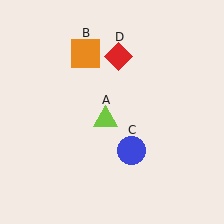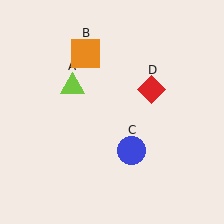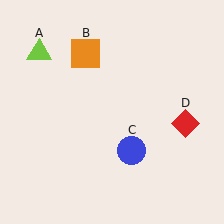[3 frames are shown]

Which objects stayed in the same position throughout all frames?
Orange square (object B) and blue circle (object C) remained stationary.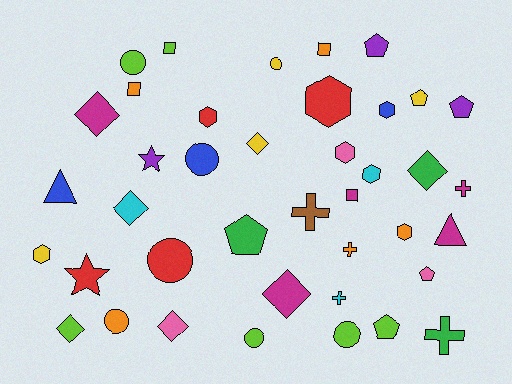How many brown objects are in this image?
There is 1 brown object.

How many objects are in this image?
There are 40 objects.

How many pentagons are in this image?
There are 6 pentagons.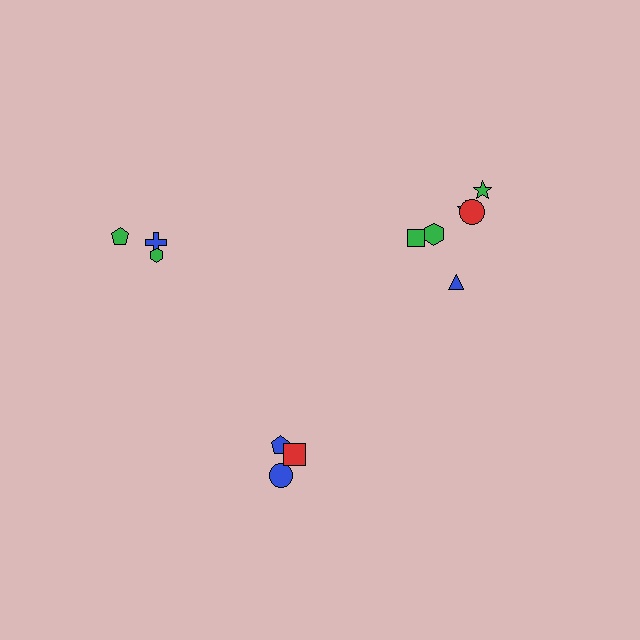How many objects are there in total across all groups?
There are 12 objects.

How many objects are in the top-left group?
There are 3 objects.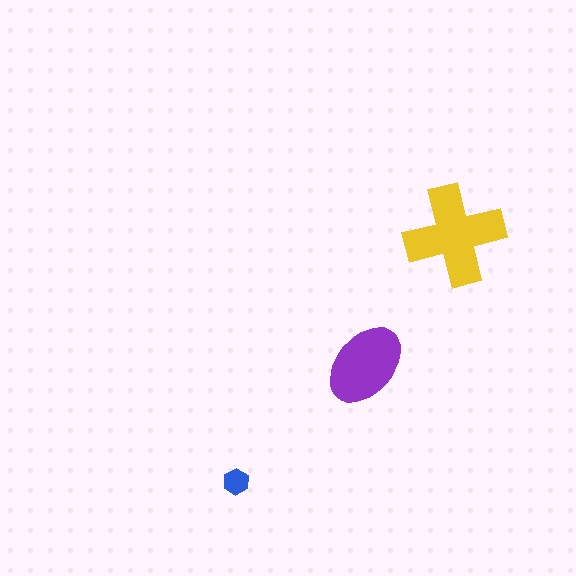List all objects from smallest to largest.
The blue hexagon, the purple ellipse, the yellow cross.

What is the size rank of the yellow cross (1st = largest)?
1st.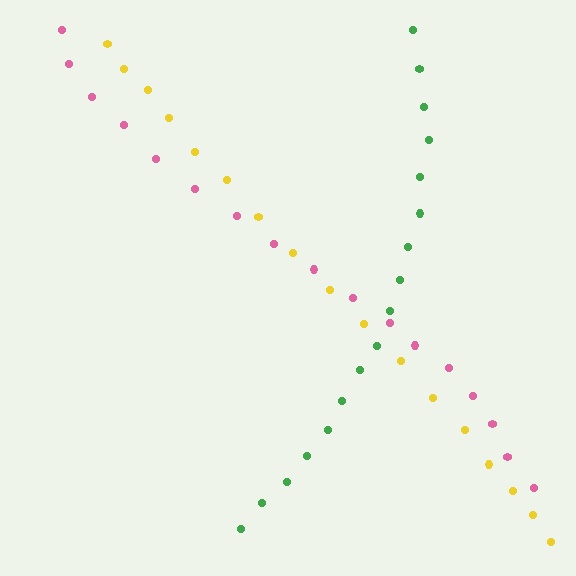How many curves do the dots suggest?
There are 3 distinct paths.